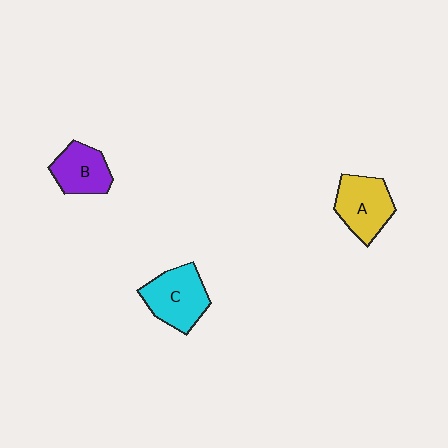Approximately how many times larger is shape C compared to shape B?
Approximately 1.3 times.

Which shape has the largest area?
Shape C (cyan).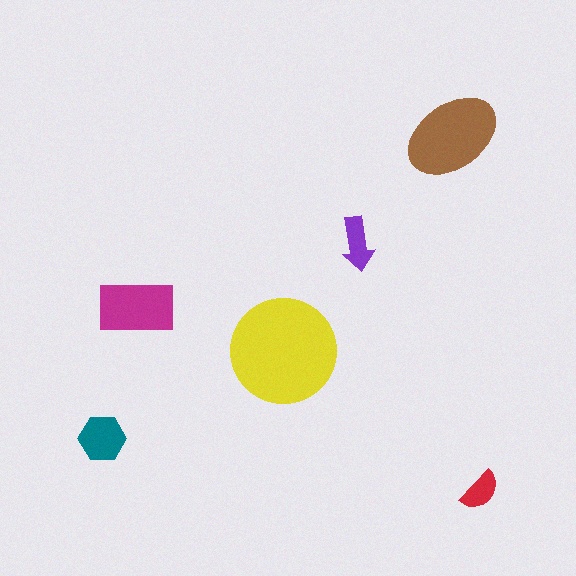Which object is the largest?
The yellow circle.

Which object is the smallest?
The red semicircle.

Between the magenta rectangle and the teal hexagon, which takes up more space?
The magenta rectangle.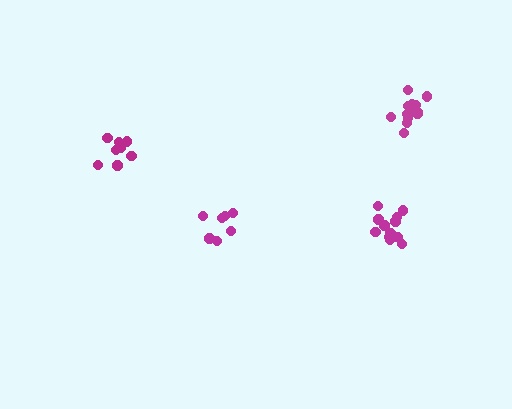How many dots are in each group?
Group 1: 14 dots, Group 2: 12 dots, Group 3: 8 dots, Group 4: 9 dots (43 total).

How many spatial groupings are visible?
There are 4 spatial groupings.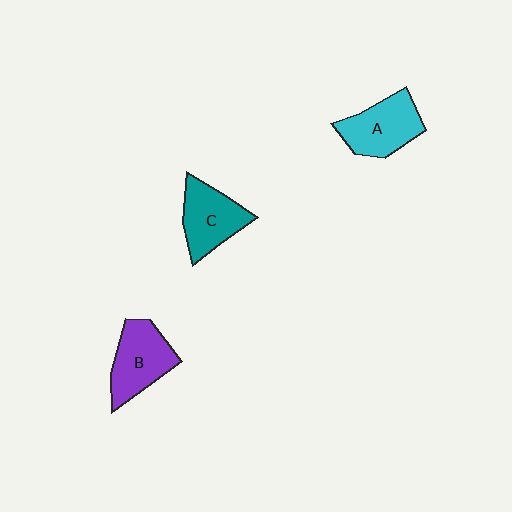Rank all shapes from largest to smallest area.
From largest to smallest: B (purple), A (cyan), C (teal).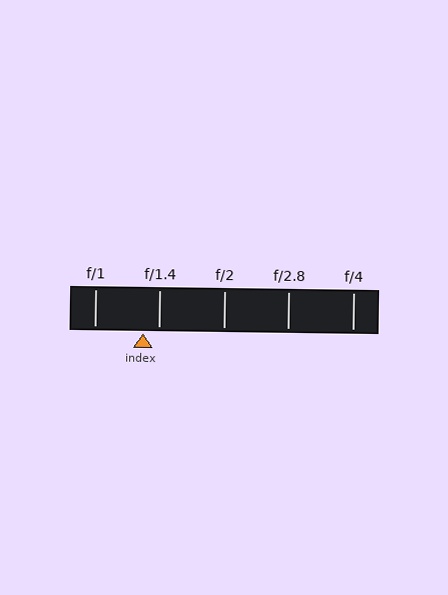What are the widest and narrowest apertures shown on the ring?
The widest aperture shown is f/1 and the narrowest is f/4.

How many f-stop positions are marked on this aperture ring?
There are 5 f-stop positions marked.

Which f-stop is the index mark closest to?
The index mark is closest to f/1.4.